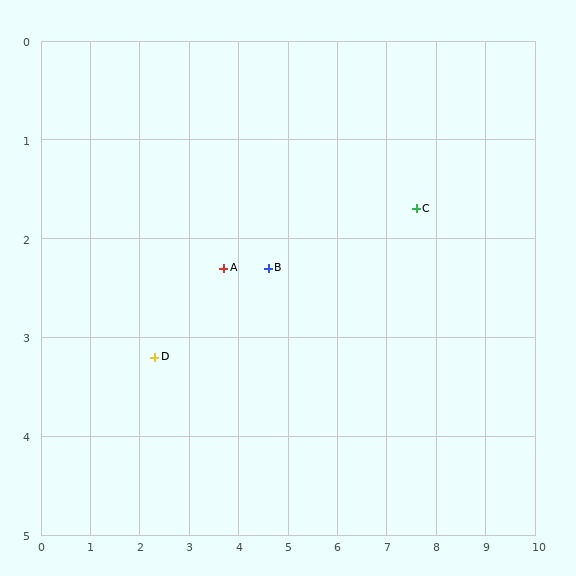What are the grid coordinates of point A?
Point A is at approximately (3.7, 2.3).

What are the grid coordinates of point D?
Point D is at approximately (2.3, 3.2).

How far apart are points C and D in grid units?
Points C and D are about 5.5 grid units apart.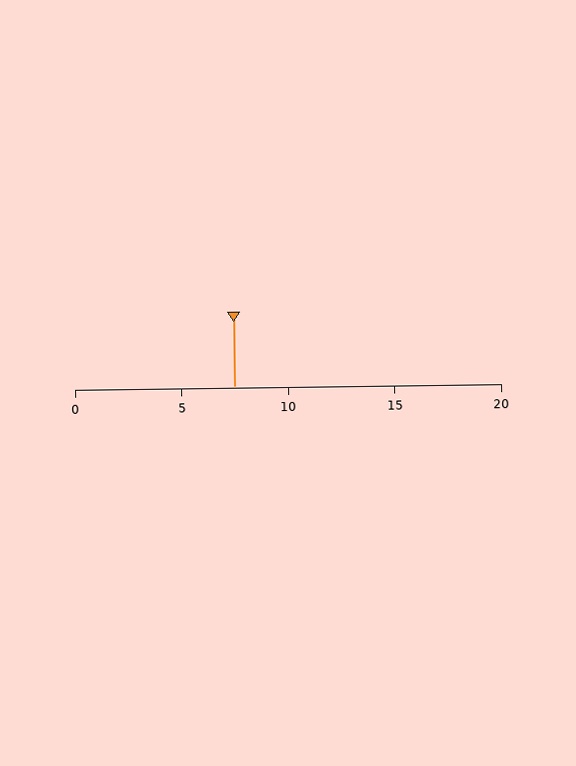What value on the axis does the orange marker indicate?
The marker indicates approximately 7.5.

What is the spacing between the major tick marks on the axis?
The major ticks are spaced 5 apart.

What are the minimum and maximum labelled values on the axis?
The axis runs from 0 to 20.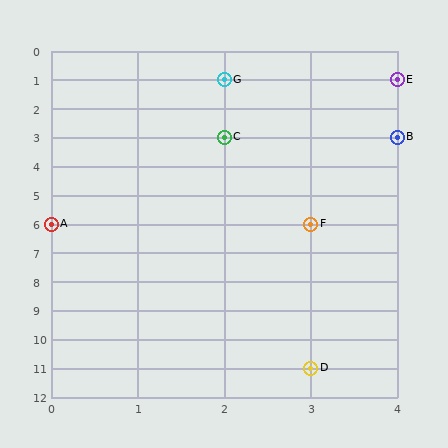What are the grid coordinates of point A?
Point A is at grid coordinates (0, 6).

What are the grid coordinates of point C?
Point C is at grid coordinates (2, 3).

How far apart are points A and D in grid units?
Points A and D are 3 columns and 5 rows apart (about 5.8 grid units diagonally).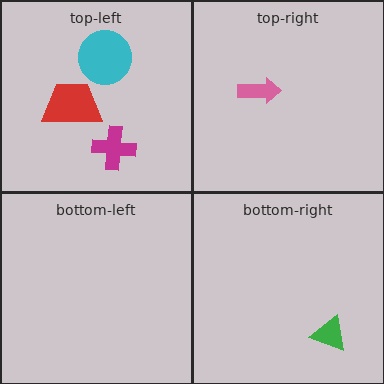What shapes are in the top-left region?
The magenta cross, the red trapezoid, the cyan circle.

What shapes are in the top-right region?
The pink arrow.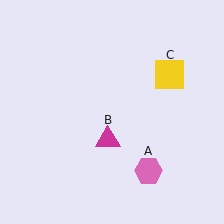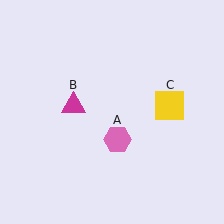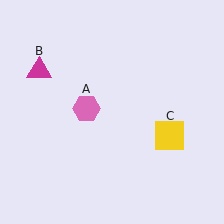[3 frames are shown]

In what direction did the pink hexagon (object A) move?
The pink hexagon (object A) moved up and to the left.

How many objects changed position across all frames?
3 objects changed position: pink hexagon (object A), magenta triangle (object B), yellow square (object C).